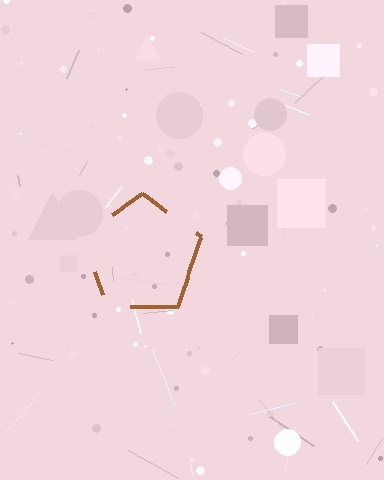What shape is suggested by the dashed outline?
The dashed outline suggests a pentagon.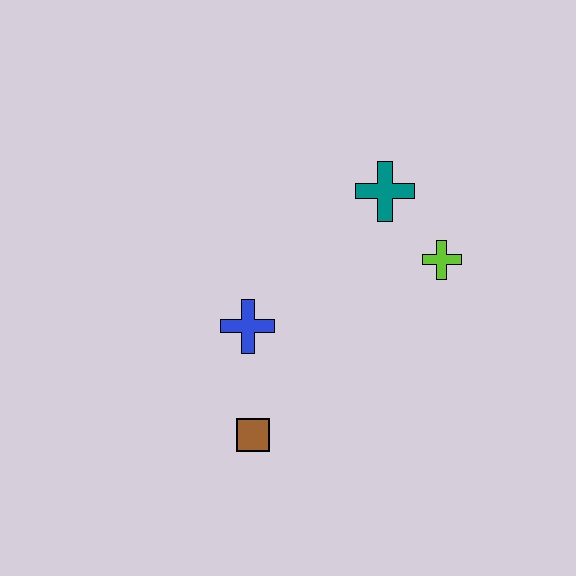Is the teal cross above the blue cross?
Yes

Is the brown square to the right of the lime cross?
No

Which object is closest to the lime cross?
The teal cross is closest to the lime cross.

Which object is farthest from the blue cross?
The lime cross is farthest from the blue cross.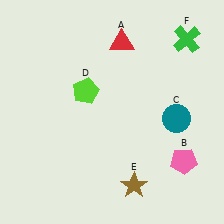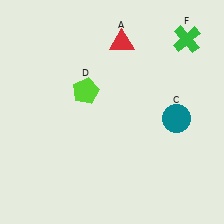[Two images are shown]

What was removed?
The brown star (E), the pink pentagon (B) were removed in Image 2.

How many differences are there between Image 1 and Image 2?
There are 2 differences between the two images.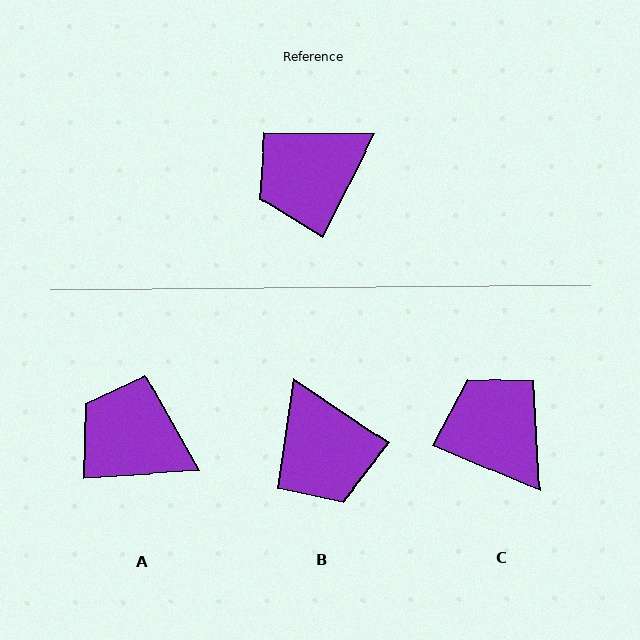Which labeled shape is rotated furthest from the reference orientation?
C, about 86 degrees away.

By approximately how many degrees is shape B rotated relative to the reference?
Approximately 83 degrees counter-clockwise.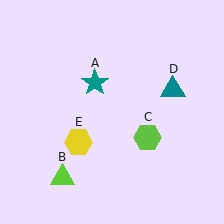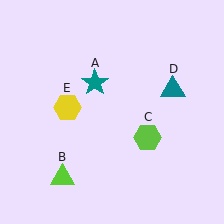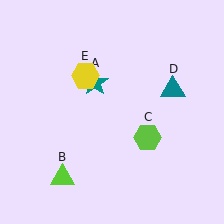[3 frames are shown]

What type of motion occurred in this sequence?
The yellow hexagon (object E) rotated clockwise around the center of the scene.